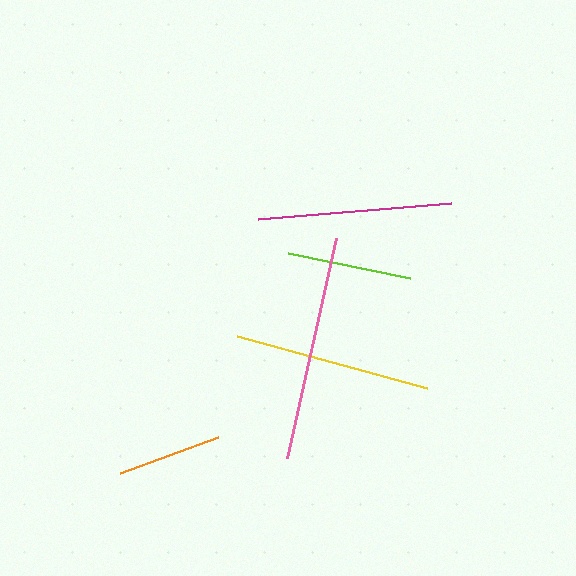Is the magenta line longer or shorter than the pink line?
The pink line is longer than the magenta line.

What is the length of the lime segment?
The lime segment is approximately 124 pixels long.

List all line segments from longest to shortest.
From longest to shortest: pink, yellow, magenta, lime, orange.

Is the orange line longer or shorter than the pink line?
The pink line is longer than the orange line.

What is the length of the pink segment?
The pink segment is approximately 225 pixels long.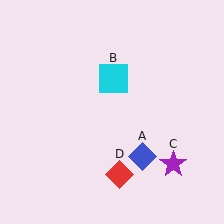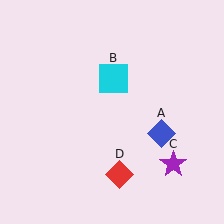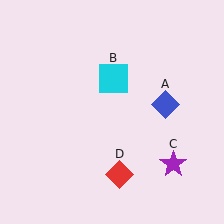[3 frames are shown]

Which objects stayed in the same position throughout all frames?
Cyan square (object B) and purple star (object C) and red diamond (object D) remained stationary.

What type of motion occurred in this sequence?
The blue diamond (object A) rotated counterclockwise around the center of the scene.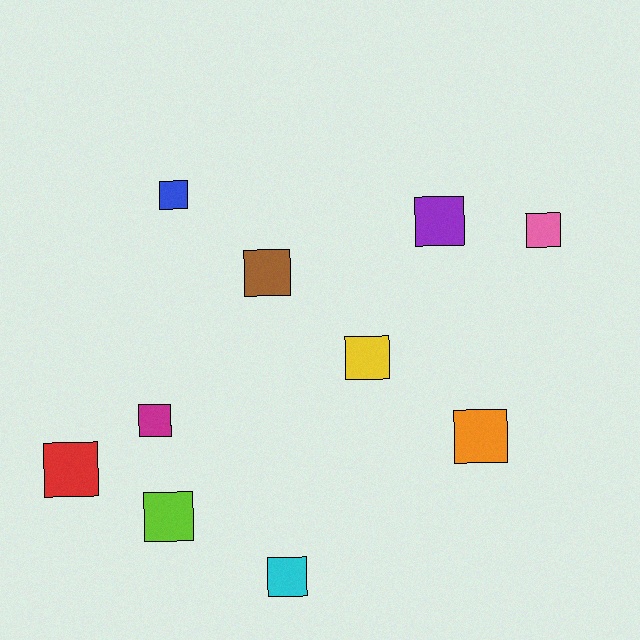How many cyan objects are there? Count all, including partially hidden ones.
There is 1 cyan object.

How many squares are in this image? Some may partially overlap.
There are 10 squares.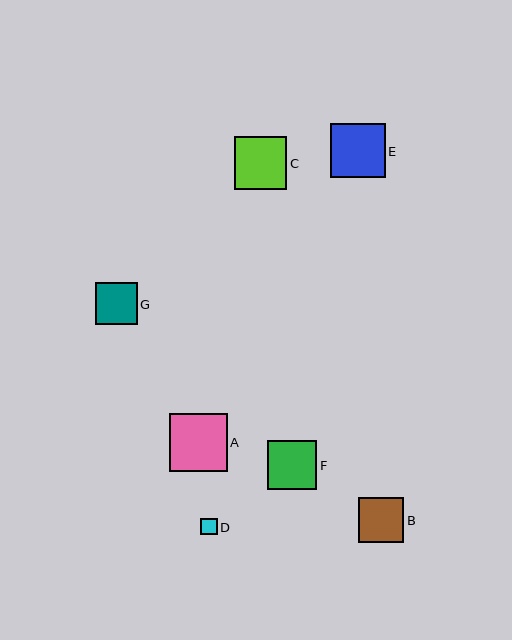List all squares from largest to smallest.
From largest to smallest: A, E, C, F, B, G, D.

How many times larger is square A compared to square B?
Square A is approximately 1.3 times the size of square B.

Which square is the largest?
Square A is the largest with a size of approximately 58 pixels.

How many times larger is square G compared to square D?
Square G is approximately 2.6 times the size of square D.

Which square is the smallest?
Square D is the smallest with a size of approximately 16 pixels.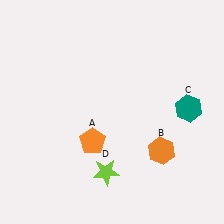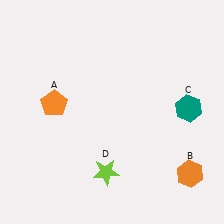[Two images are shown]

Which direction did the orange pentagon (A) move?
The orange pentagon (A) moved left.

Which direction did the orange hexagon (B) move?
The orange hexagon (B) moved right.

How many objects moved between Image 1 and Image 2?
2 objects moved between the two images.